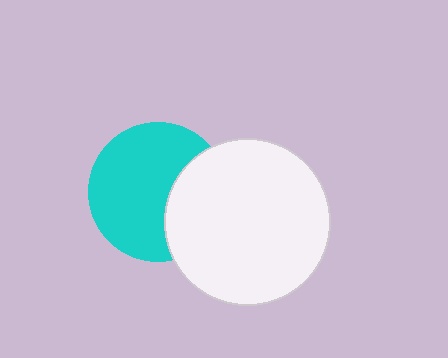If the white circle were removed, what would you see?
You would see the complete cyan circle.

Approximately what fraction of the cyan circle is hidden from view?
Roughly 32% of the cyan circle is hidden behind the white circle.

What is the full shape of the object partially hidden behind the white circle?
The partially hidden object is a cyan circle.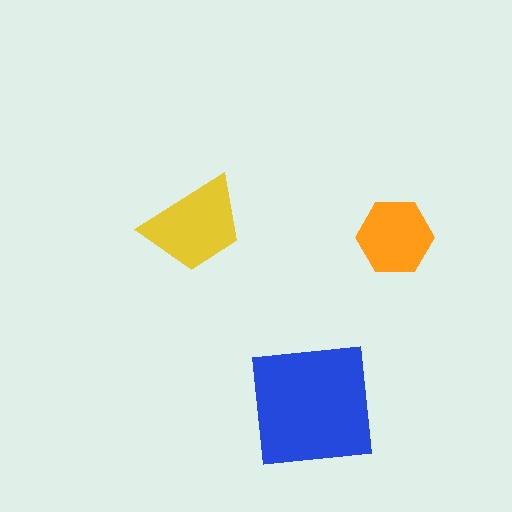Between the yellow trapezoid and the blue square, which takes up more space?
The blue square.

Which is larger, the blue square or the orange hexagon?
The blue square.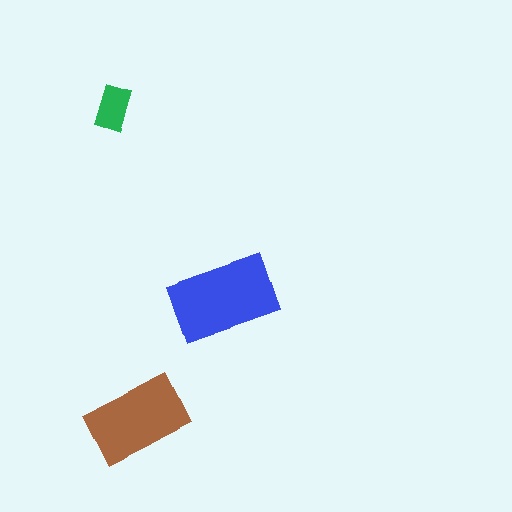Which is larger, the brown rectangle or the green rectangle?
The brown one.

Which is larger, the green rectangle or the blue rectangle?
The blue one.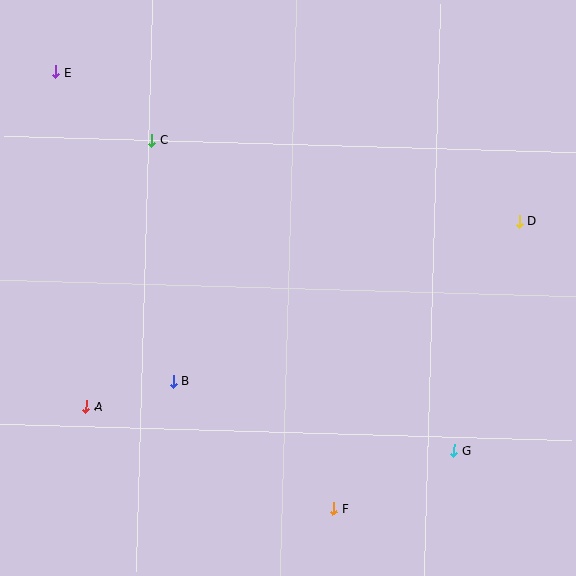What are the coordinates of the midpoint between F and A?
The midpoint between F and A is at (210, 458).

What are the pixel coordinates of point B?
Point B is at (173, 381).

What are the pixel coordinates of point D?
Point D is at (520, 221).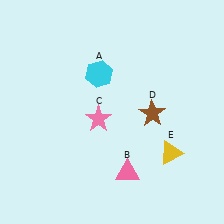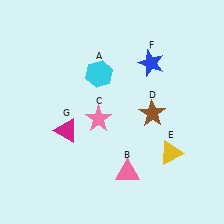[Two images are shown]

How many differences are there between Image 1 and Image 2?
There are 2 differences between the two images.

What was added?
A blue star (F), a magenta triangle (G) were added in Image 2.